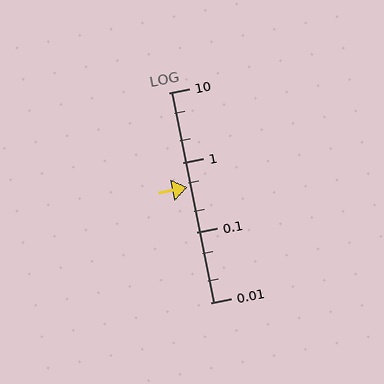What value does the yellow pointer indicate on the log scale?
The pointer indicates approximately 0.44.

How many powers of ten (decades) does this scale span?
The scale spans 3 decades, from 0.01 to 10.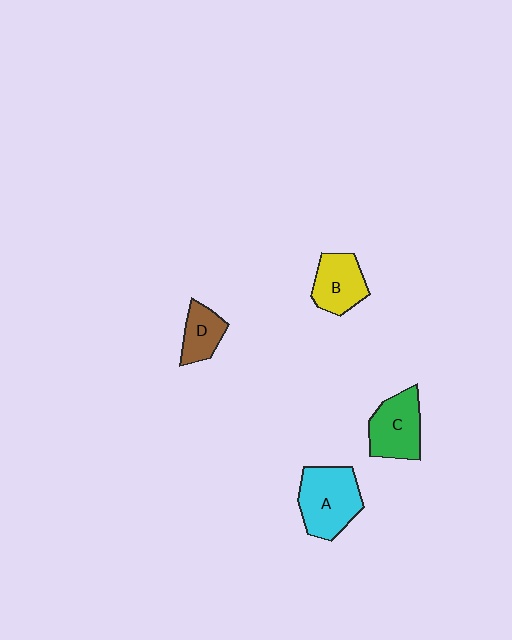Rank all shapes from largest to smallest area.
From largest to smallest: A (cyan), C (green), B (yellow), D (brown).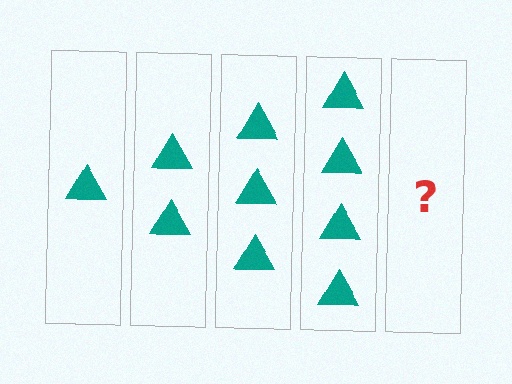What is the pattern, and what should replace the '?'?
The pattern is that each step adds one more triangle. The '?' should be 5 triangles.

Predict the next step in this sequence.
The next step is 5 triangles.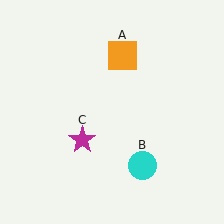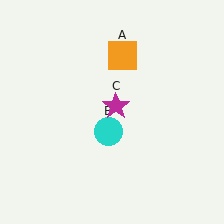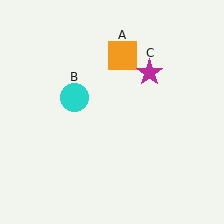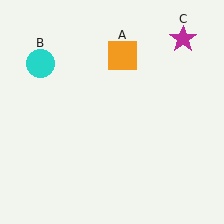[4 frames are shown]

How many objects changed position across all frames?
2 objects changed position: cyan circle (object B), magenta star (object C).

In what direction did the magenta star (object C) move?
The magenta star (object C) moved up and to the right.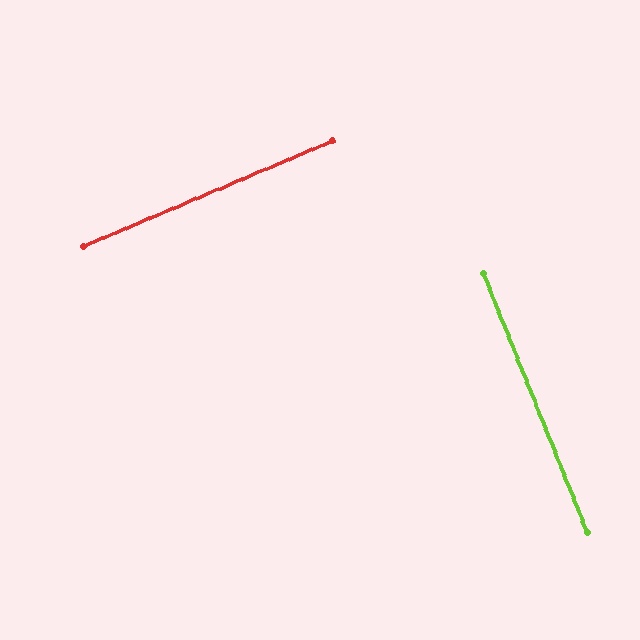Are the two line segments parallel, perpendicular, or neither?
Perpendicular — they meet at approximately 89°.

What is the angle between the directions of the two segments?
Approximately 89 degrees.